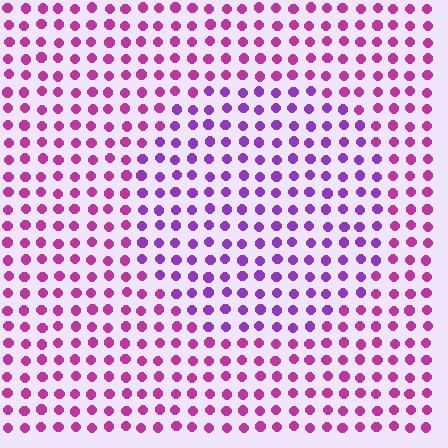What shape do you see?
I see a circle.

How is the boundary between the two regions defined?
The boundary is defined purely by a slight shift in hue (about 34 degrees). Spacing, size, and orientation are identical on both sides.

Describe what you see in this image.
The image is filled with small magenta elements in a uniform arrangement. A circle-shaped region is visible where the elements are tinted to a slightly different hue, forming a subtle color boundary.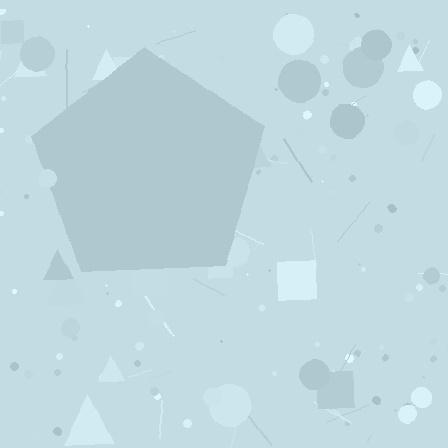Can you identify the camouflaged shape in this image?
The camouflaged shape is a pentagon.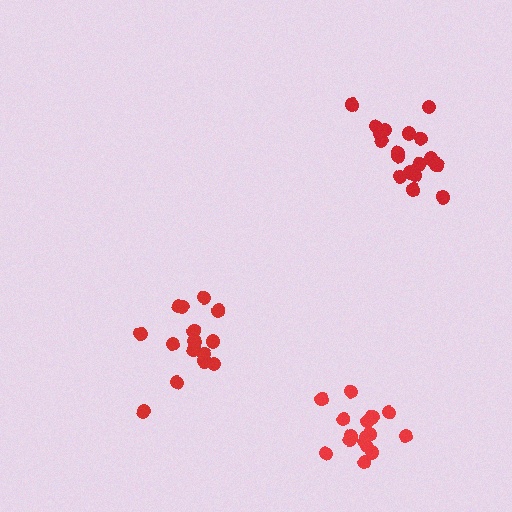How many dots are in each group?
Group 1: 16 dots, Group 2: 18 dots, Group 3: 15 dots (49 total).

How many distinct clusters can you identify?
There are 3 distinct clusters.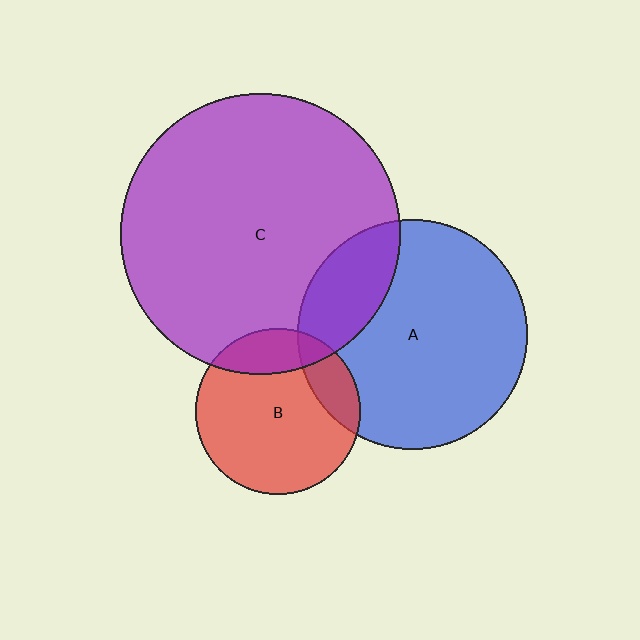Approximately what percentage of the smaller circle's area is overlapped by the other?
Approximately 20%.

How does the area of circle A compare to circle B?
Approximately 1.9 times.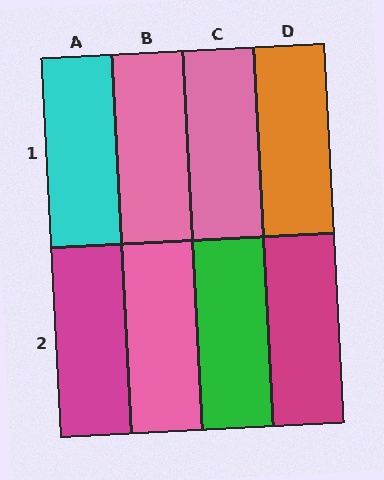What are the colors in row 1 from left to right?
Cyan, pink, pink, orange.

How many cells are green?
1 cell is green.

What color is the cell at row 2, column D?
Magenta.